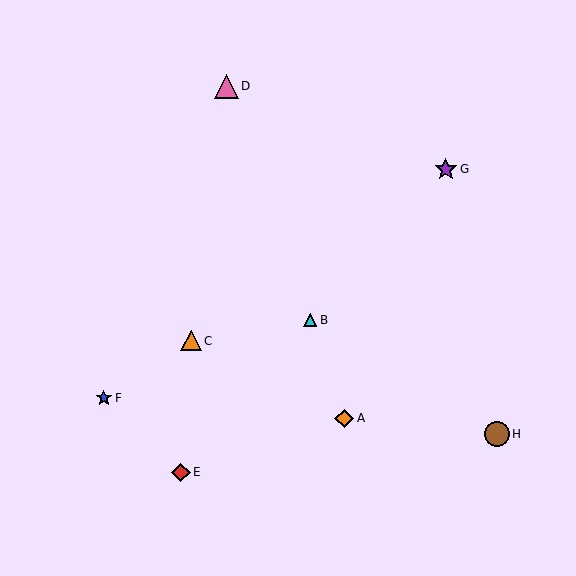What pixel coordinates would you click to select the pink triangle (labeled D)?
Click at (226, 86) to select the pink triangle D.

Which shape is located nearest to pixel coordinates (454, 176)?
The purple star (labeled G) at (446, 169) is nearest to that location.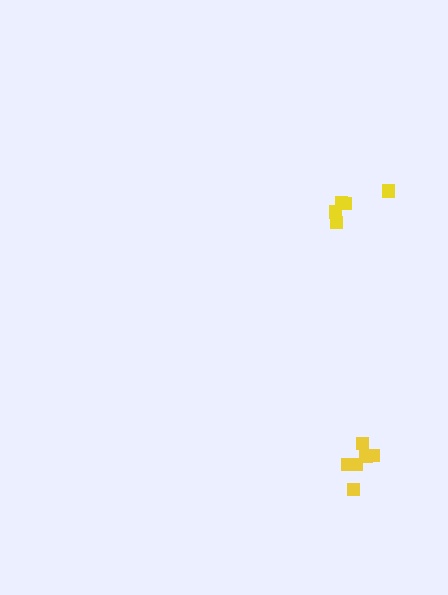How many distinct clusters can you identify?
There are 2 distinct clusters.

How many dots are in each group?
Group 1: 6 dots, Group 2: 5 dots (11 total).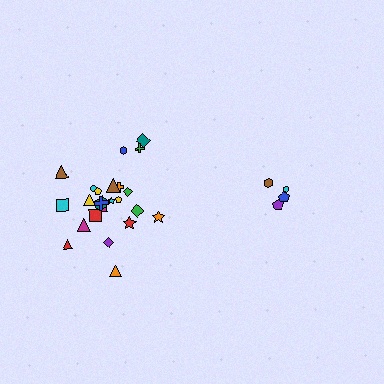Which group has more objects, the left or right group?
The left group.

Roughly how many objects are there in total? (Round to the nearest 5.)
Roughly 30 objects in total.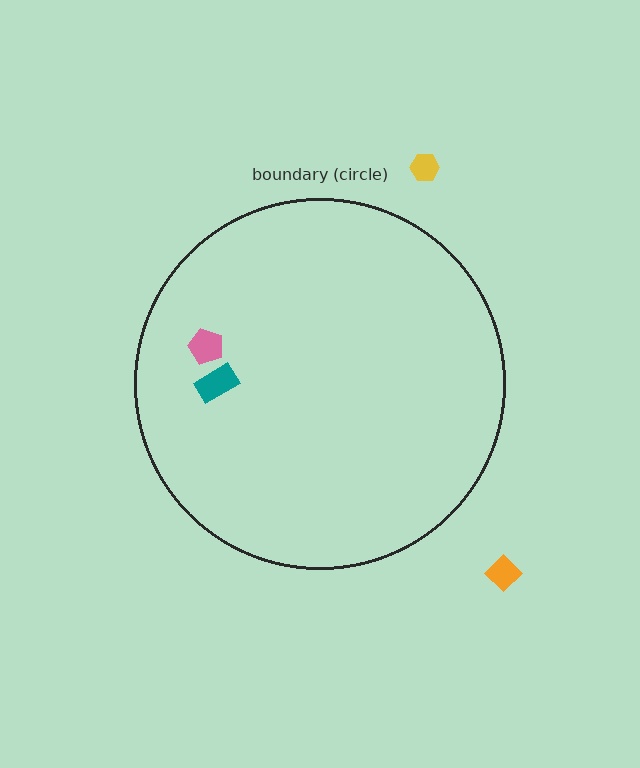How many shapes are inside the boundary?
2 inside, 2 outside.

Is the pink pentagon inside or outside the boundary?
Inside.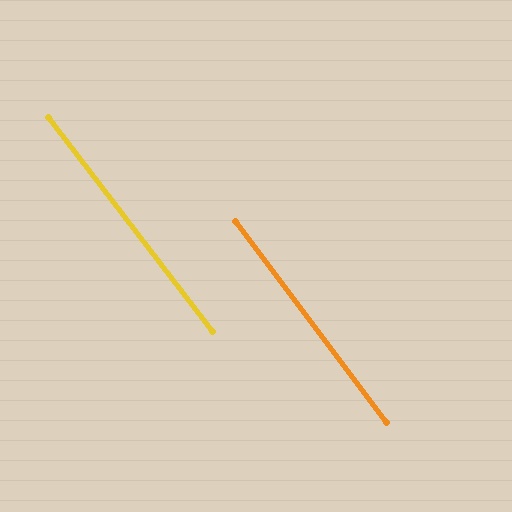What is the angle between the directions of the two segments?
Approximately 1 degree.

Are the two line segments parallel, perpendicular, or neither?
Parallel — their directions differ by only 0.6°.